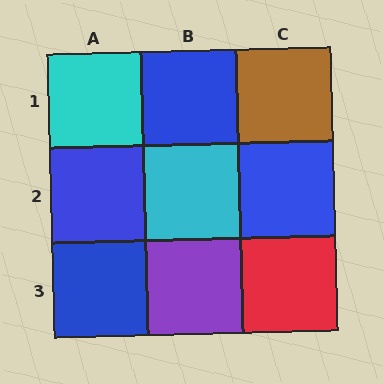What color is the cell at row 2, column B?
Cyan.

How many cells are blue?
4 cells are blue.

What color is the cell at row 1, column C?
Brown.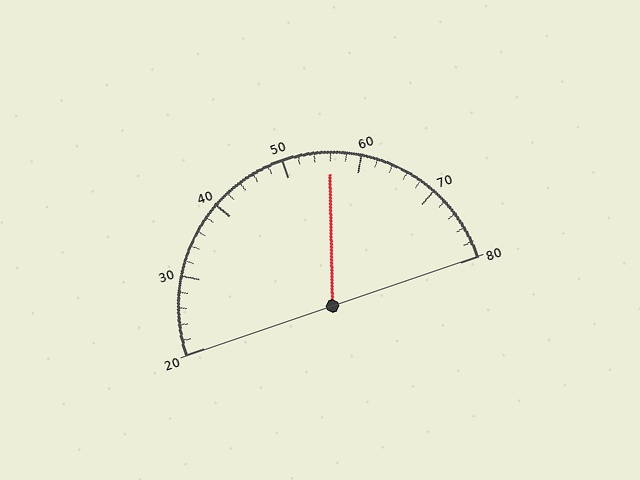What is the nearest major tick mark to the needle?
The nearest major tick mark is 60.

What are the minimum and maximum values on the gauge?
The gauge ranges from 20 to 80.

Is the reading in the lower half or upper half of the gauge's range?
The reading is in the upper half of the range (20 to 80).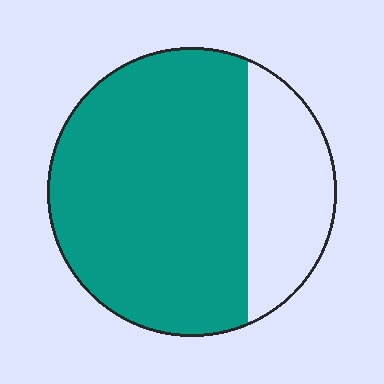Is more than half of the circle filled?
Yes.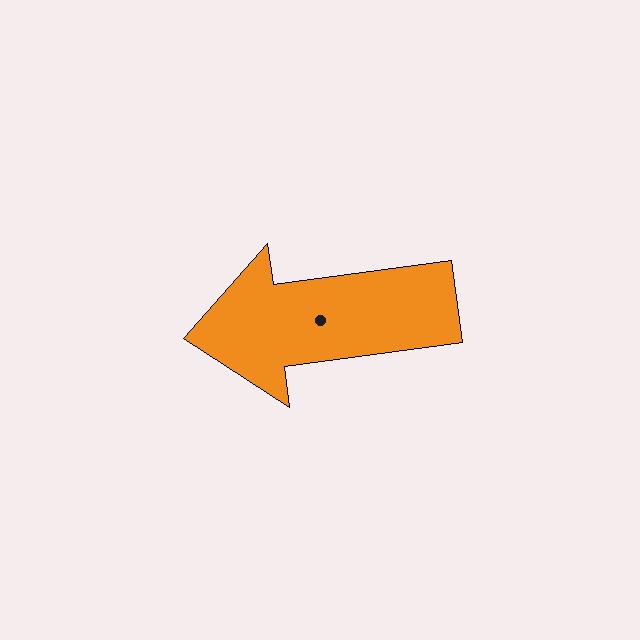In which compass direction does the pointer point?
West.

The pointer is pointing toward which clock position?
Roughly 9 o'clock.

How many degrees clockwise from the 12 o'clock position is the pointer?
Approximately 262 degrees.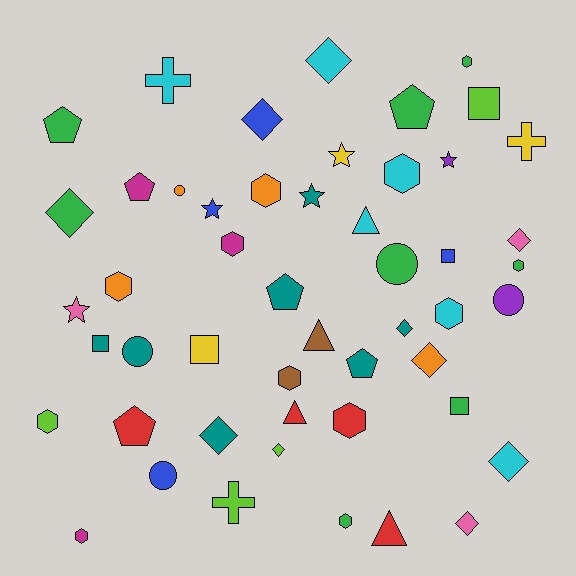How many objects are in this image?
There are 50 objects.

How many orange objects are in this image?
There are 4 orange objects.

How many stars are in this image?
There are 5 stars.